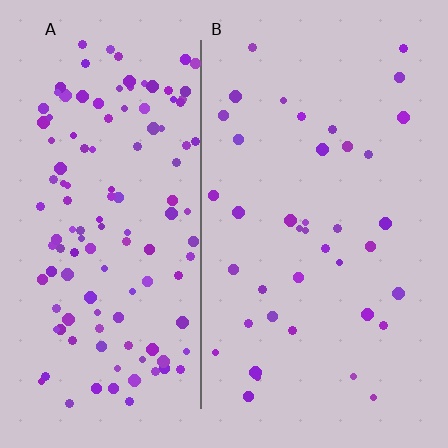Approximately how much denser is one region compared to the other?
Approximately 3.3× — region A over region B.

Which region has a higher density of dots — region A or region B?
A (the left).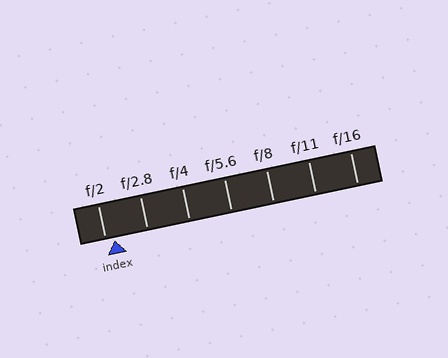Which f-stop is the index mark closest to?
The index mark is closest to f/2.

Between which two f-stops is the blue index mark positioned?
The index mark is between f/2 and f/2.8.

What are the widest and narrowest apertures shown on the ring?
The widest aperture shown is f/2 and the narrowest is f/16.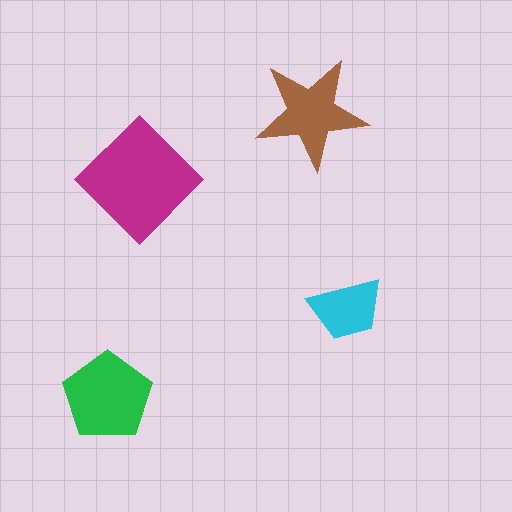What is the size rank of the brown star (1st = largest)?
3rd.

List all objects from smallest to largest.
The cyan trapezoid, the brown star, the green pentagon, the magenta diamond.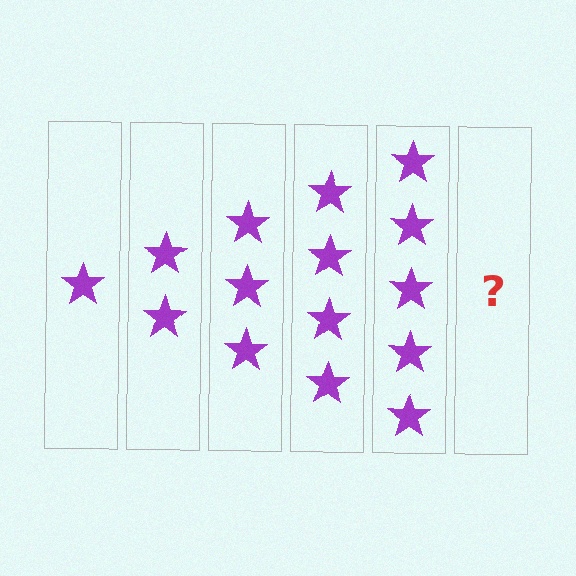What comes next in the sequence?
The next element should be 6 stars.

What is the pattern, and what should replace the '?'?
The pattern is that each step adds one more star. The '?' should be 6 stars.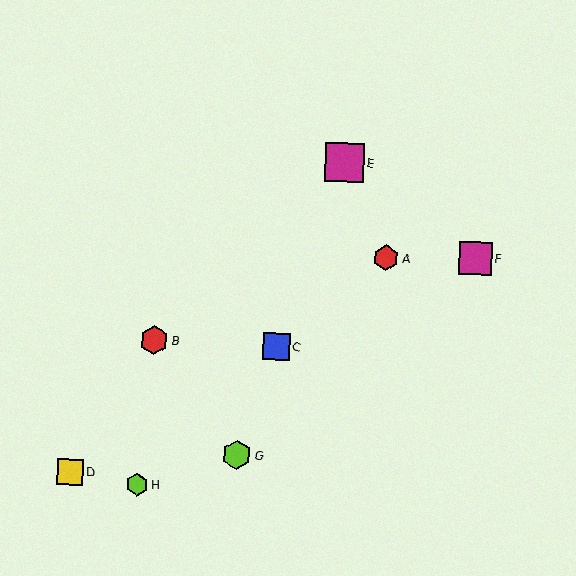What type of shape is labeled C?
Shape C is a blue square.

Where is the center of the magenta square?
The center of the magenta square is at (344, 163).